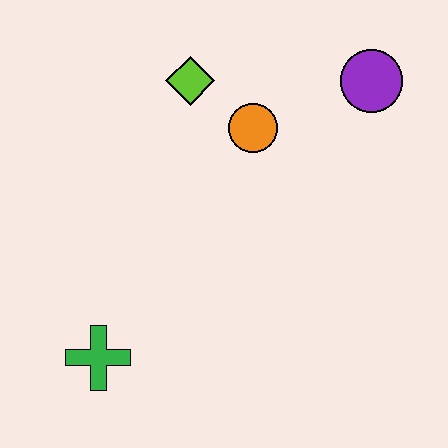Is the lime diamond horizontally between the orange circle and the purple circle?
No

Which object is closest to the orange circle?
The lime diamond is closest to the orange circle.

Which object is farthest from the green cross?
The purple circle is farthest from the green cross.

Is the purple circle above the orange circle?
Yes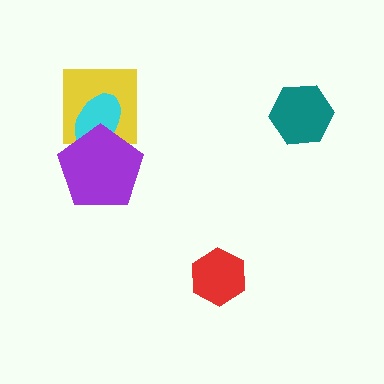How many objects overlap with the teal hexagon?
0 objects overlap with the teal hexagon.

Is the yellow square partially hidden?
Yes, it is partially covered by another shape.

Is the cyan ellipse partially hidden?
Yes, it is partially covered by another shape.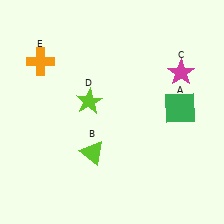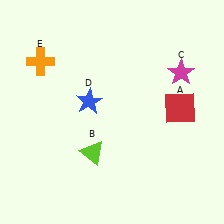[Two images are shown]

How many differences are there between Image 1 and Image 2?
There are 2 differences between the two images.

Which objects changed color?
A changed from green to red. D changed from lime to blue.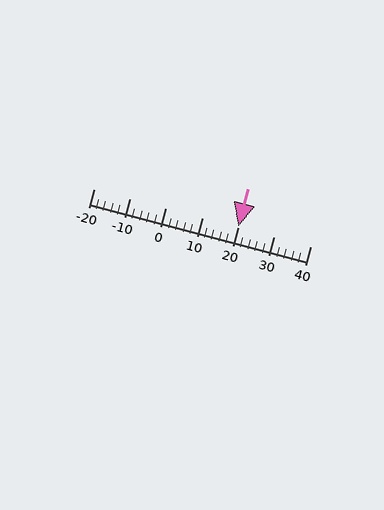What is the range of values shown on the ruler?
The ruler shows values from -20 to 40.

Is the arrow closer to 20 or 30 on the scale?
The arrow is closer to 20.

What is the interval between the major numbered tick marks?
The major tick marks are spaced 10 units apart.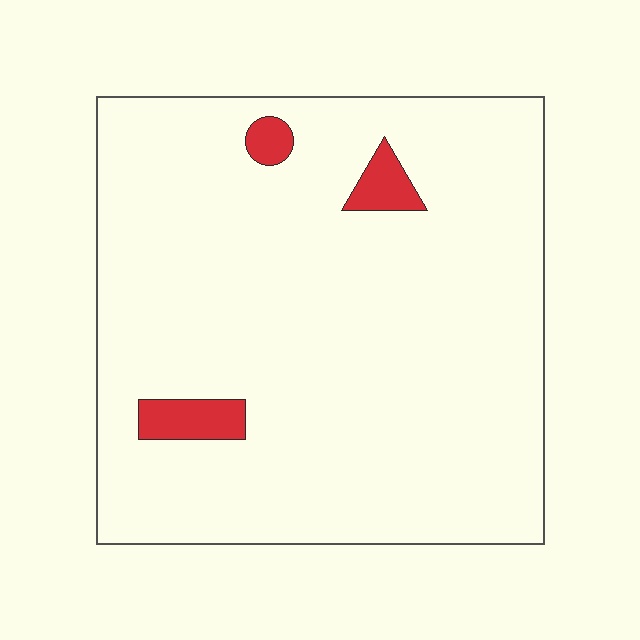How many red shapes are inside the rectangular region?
3.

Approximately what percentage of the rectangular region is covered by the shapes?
Approximately 5%.